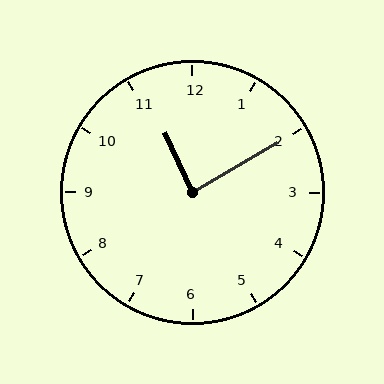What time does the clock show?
11:10.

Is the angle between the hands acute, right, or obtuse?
It is right.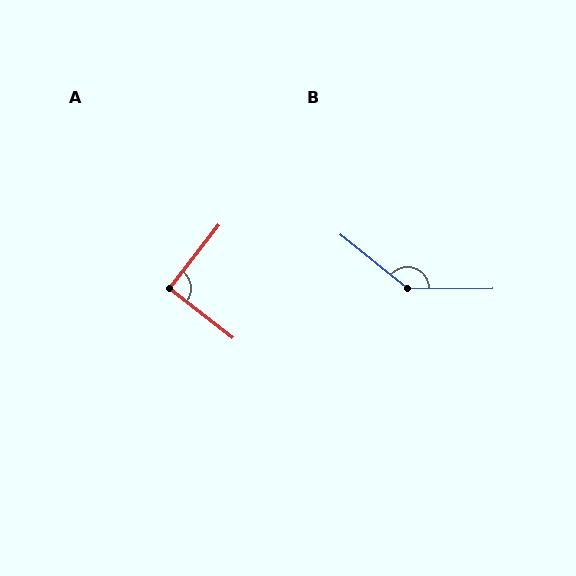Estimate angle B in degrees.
Approximately 141 degrees.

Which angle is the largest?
B, at approximately 141 degrees.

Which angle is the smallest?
A, at approximately 90 degrees.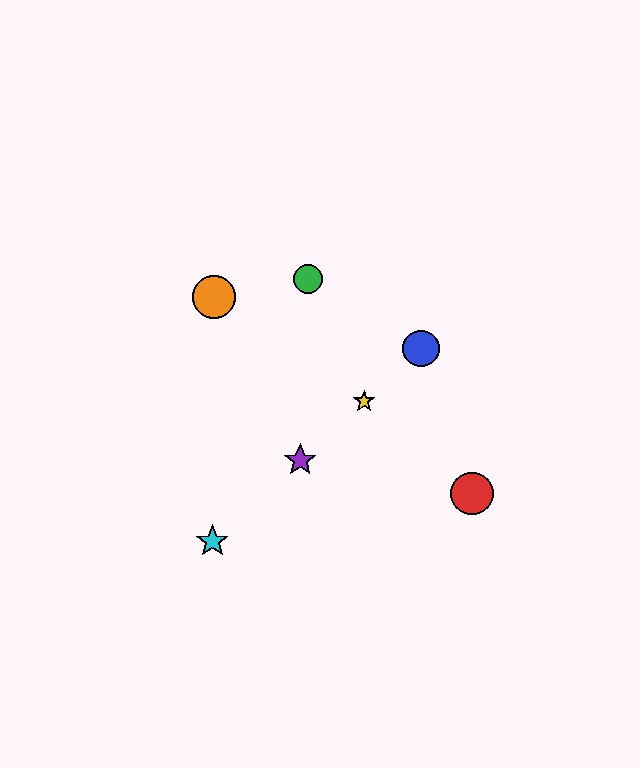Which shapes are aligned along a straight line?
The blue circle, the yellow star, the purple star, the cyan star are aligned along a straight line.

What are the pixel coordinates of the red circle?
The red circle is at (472, 494).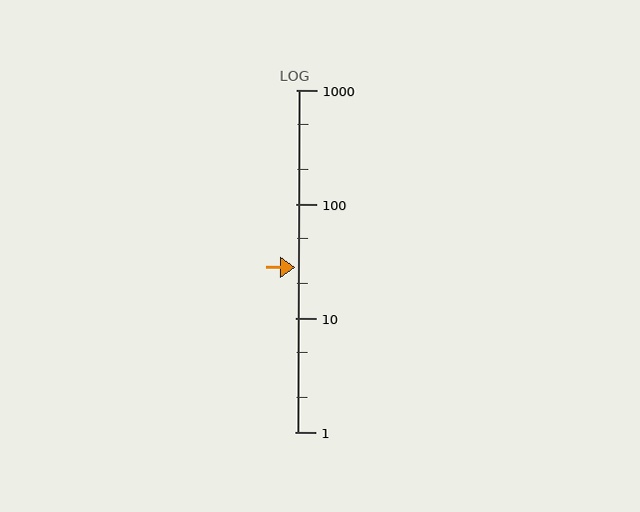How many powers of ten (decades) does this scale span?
The scale spans 3 decades, from 1 to 1000.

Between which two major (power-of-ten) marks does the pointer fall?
The pointer is between 10 and 100.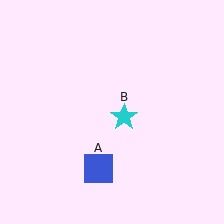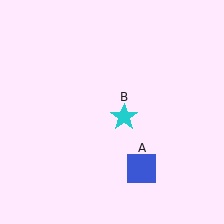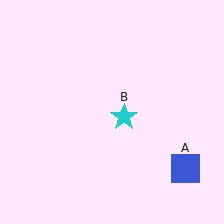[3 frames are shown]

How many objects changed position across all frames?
1 object changed position: blue square (object A).